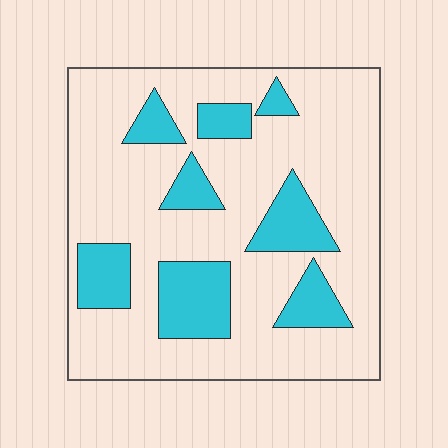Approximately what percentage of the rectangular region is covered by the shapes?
Approximately 25%.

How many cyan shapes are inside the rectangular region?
8.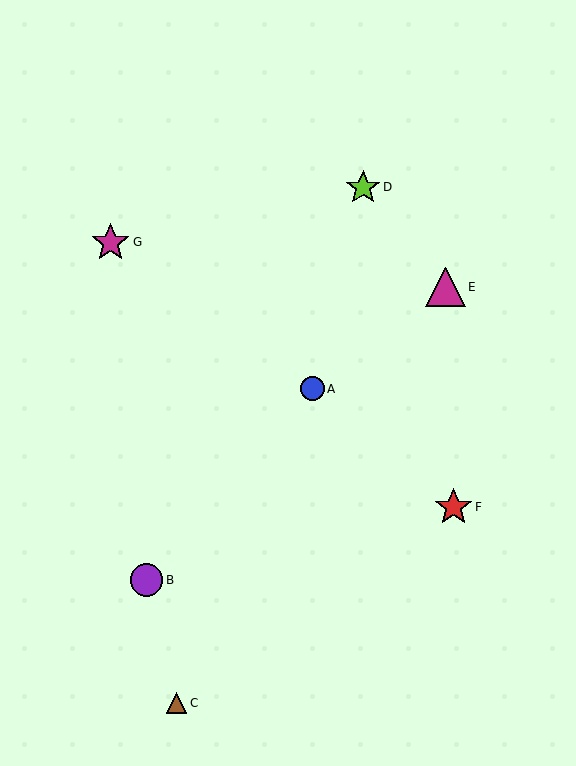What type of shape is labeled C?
Shape C is a brown triangle.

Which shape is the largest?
The magenta triangle (labeled E) is the largest.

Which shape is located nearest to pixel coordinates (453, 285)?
The magenta triangle (labeled E) at (446, 287) is nearest to that location.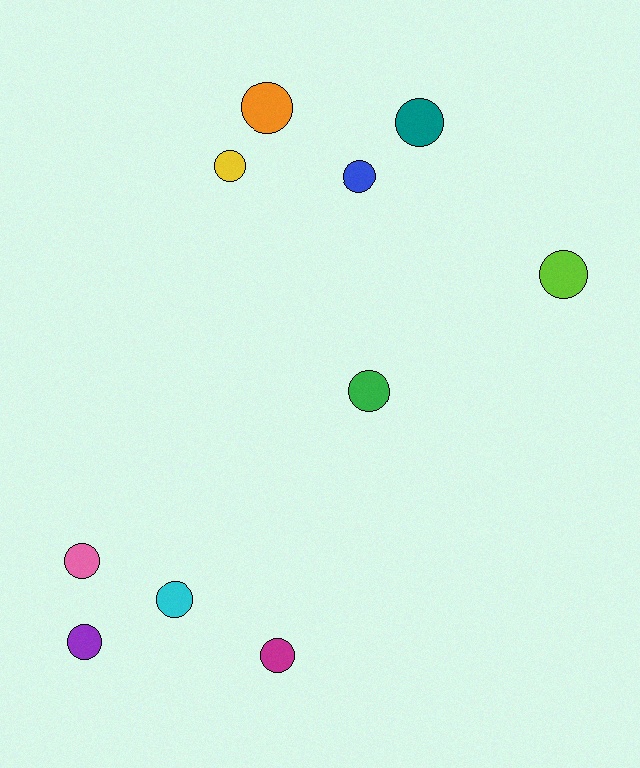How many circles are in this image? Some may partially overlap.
There are 10 circles.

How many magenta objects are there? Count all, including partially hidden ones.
There is 1 magenta object.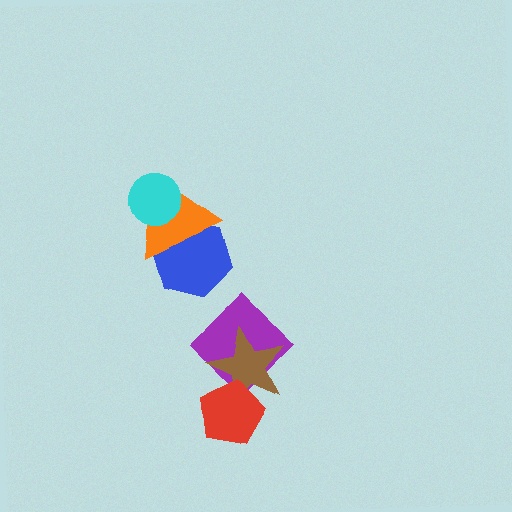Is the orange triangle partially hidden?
Yes, it is partially covered by another shape.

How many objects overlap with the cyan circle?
1 object overlaps with the cyan circle.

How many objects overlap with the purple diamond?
1 object overlaps with the purple diamond.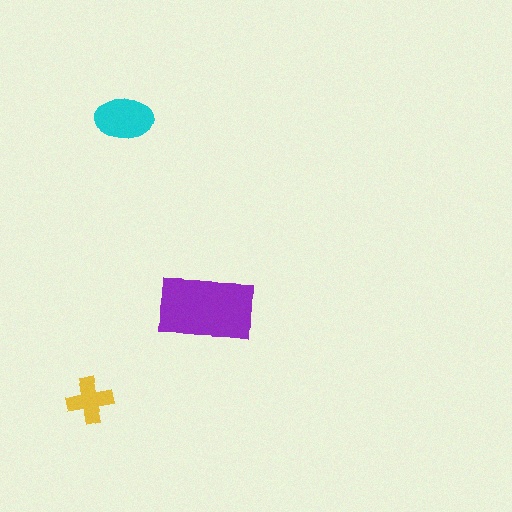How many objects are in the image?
There are 3 objects in the image.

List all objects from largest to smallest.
The purple rectangle, the cyan ellipse, the yellow cross.